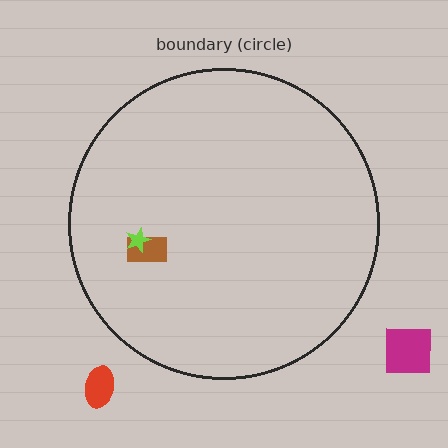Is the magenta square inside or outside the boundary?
Outside.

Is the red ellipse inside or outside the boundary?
Outside.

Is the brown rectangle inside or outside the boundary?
Inside.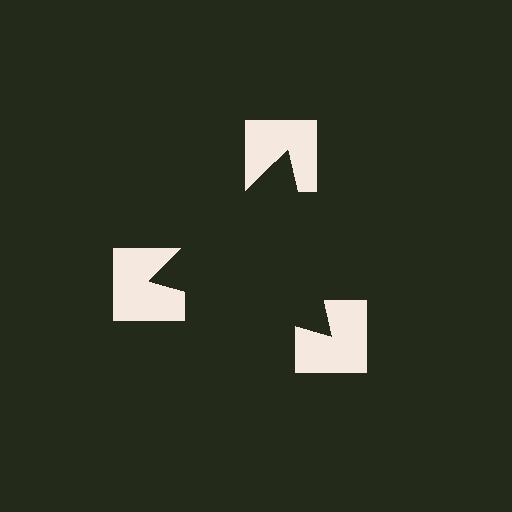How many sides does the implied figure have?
3 sides.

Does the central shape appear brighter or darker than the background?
It typically appears slightly darker than the background, even though no actual brightness change is drawn.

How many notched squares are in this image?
There are 3 — one at each vertex of the illusory triangle.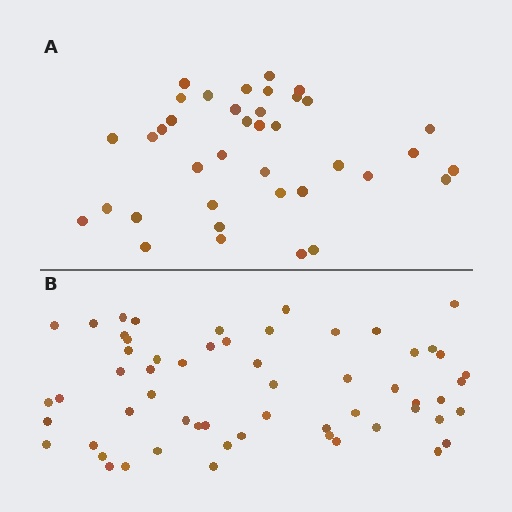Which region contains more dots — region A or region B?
Region B (the bottom region) has more dots.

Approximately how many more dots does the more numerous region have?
Region B has approximately 20 more dots than region A.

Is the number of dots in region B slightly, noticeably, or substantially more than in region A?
Region B has substantially more. The ratio is roughly 1.5 to 1.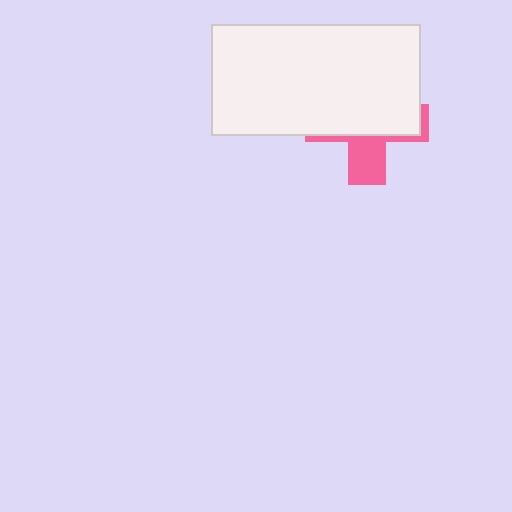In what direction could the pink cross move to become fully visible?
The pink cross could move down. That would shift it out from behind the white rectangle entirely.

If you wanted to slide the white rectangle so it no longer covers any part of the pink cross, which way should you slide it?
Slide it up — that is the most direct way to separate the two shapes.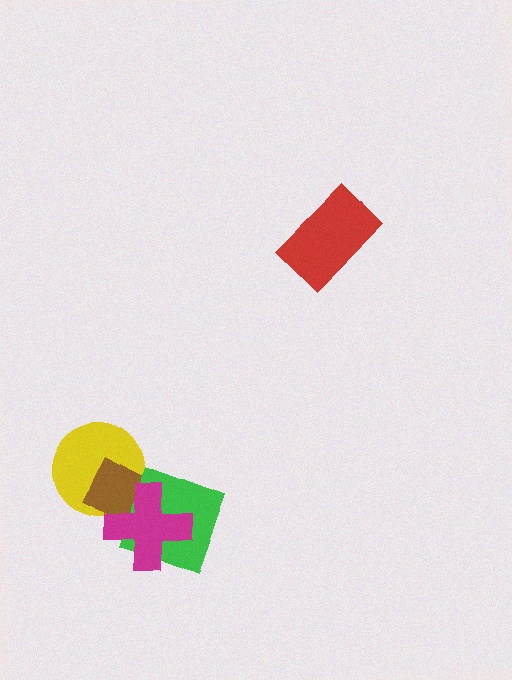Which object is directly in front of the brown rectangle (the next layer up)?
The green square is directly in front of the brown rectangle.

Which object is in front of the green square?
The magenta cross is in front of the green square.